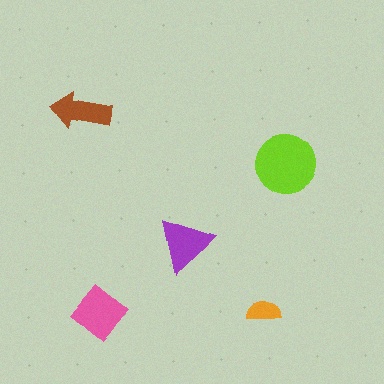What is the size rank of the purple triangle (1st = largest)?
3rd.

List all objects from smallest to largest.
The orange semicircle, the brown arrow, the purple triangle, the pink diamond, the lime circle.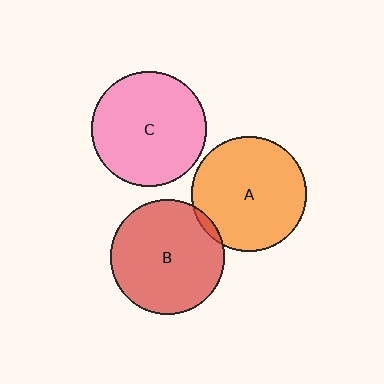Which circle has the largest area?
Circle A (orange).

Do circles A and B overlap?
Yes.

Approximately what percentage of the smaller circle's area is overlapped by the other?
Approximately 5%.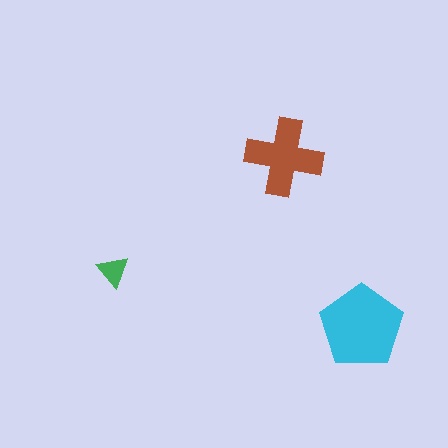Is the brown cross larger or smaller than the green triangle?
Larger.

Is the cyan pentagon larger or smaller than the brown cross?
Larger.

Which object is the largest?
The cyan pentagon.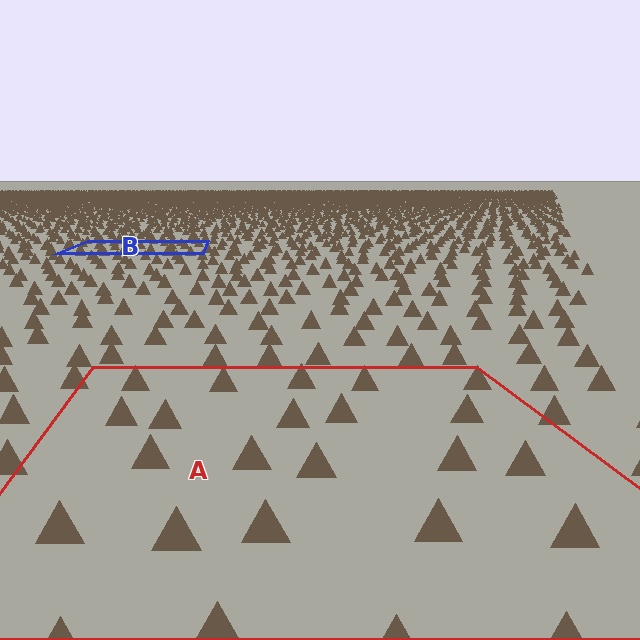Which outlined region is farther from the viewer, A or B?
Region B is farther from the viewer — the texture elements inside it appear smaller and more densely packed.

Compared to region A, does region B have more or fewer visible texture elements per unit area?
Region B has more texture elements per unit area — they are packed more densely because it is farther away.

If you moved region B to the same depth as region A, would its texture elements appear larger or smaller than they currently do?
They would appear larger. At a closer depth, the same texture elements are projected at a bigger on-screen size.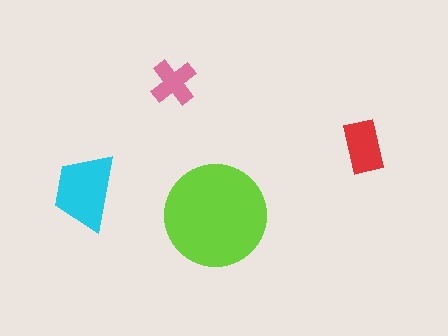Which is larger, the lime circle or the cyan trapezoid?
The lime circle.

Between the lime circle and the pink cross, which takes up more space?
The lime circle.